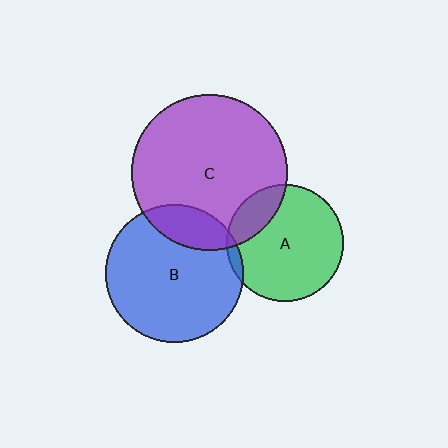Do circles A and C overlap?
Yes.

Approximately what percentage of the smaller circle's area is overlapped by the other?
Approximately 20%.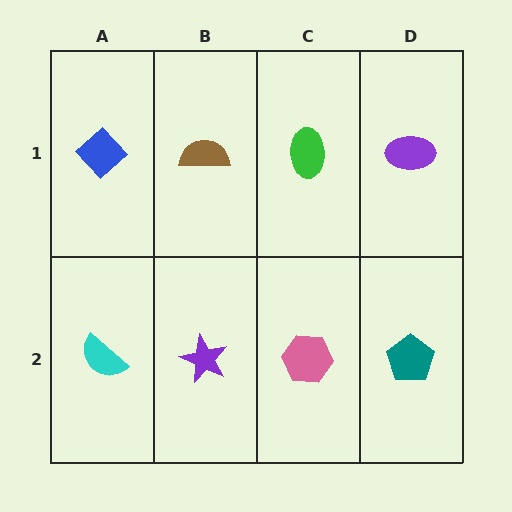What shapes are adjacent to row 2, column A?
A blue diamond (row 1, column A), a purple star (row 2, column B).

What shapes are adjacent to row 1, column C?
A pink hexagon (row 2, column C), a brown semicircle (row 1, column B), a purple ellipse (row 1, column D).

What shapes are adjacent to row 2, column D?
A purple ellipse (row 1, column D), a pink hexagon (row 2, column C).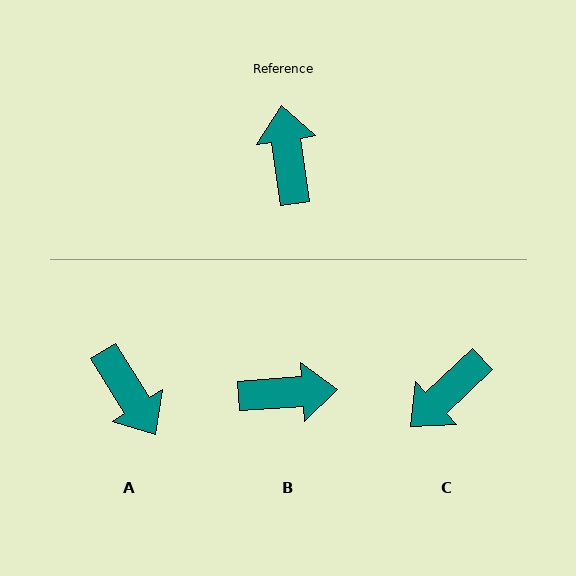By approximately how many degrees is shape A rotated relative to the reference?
Approximately 155 degrees clockwise.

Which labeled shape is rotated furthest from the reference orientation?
A, about 155 degrees away.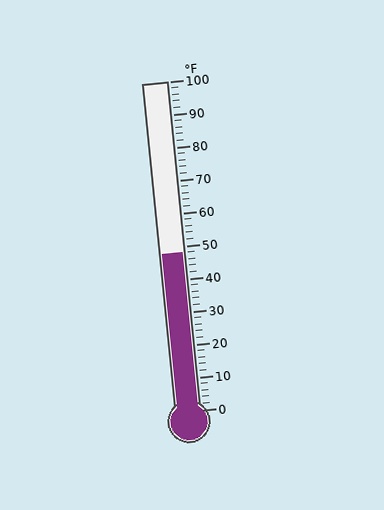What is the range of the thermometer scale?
The thermometer scale ranges from 0°F to 100°F.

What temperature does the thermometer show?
The thermometer shows approximately 48°F.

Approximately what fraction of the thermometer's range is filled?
The thermometer is filled to approximately 50% of its range.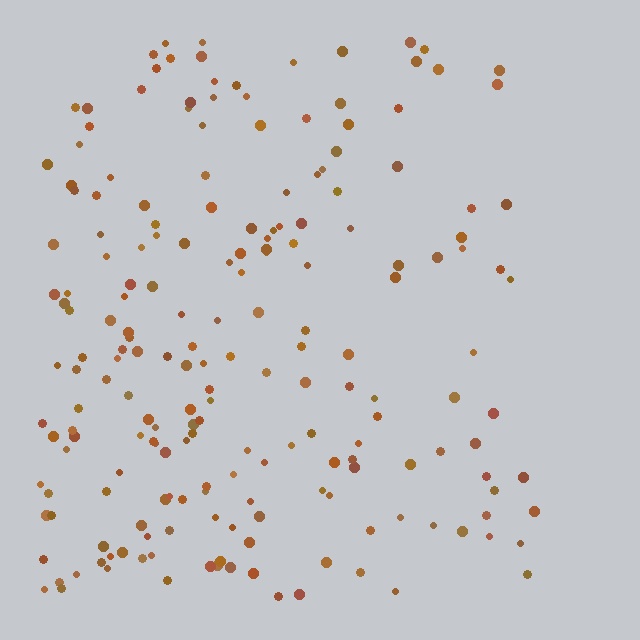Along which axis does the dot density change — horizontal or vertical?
Horizontal.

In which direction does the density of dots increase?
From right to left, with the left side densest.